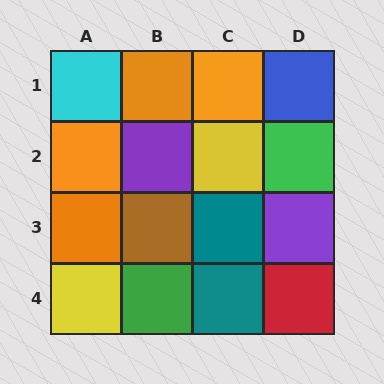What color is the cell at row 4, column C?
Teal.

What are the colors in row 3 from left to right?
Orange, brown, teal, purple.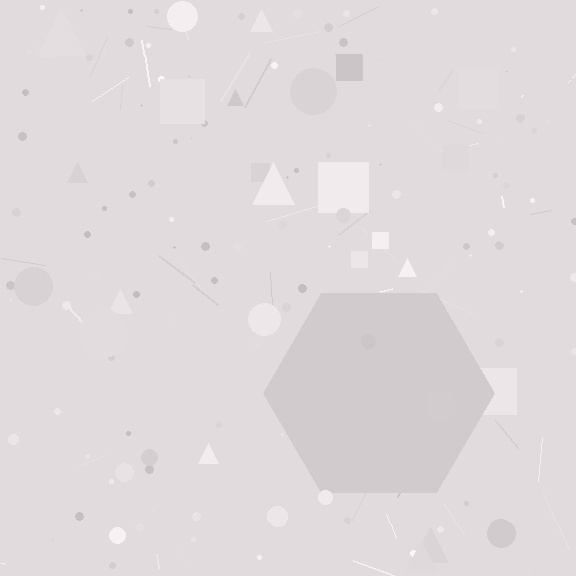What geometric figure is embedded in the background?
A hexagon is embedded in the background.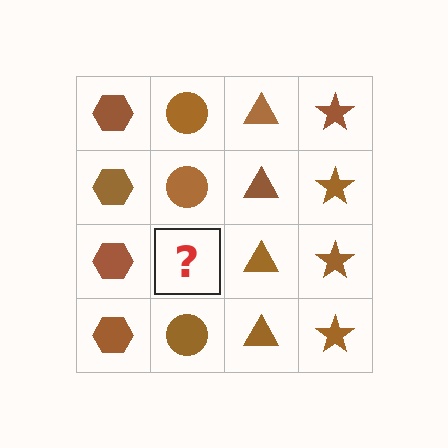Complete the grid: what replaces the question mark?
The question mark should be replaced with a brown circle.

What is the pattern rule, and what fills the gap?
The rule is that each column has a consistent shape. The gap should be filled with a brown circle.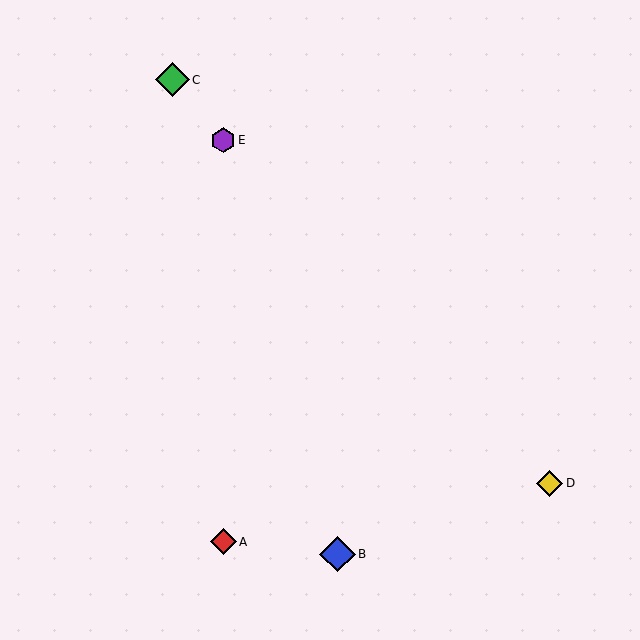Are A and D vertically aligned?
No, A is at x≈223 and D is at x≈549.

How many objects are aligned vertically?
2 objects (A, E) are aligned vertically.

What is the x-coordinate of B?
Object B is at x≈337.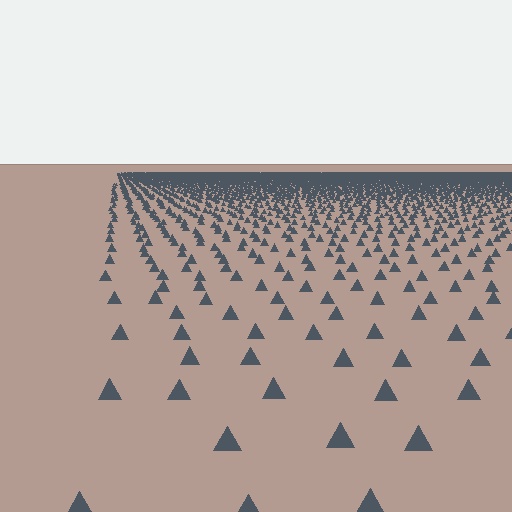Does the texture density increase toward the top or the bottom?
Density increases toward the top.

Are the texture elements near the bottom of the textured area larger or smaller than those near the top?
Larger. Near the bottom, elements are closer to the viewer and appear at a bigger on-screen size.